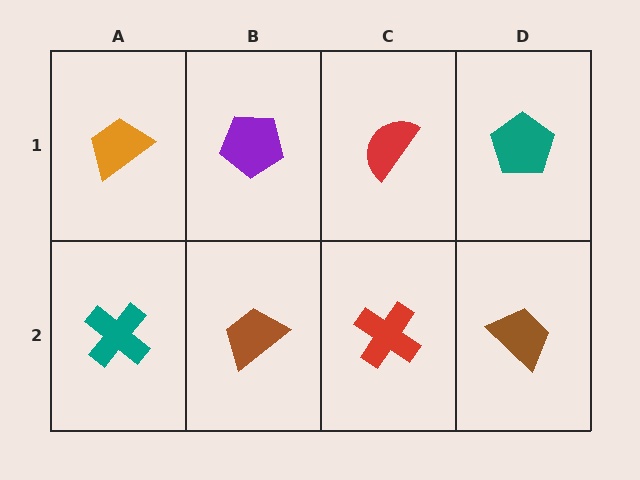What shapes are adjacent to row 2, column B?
A purple pentagon (row 1, column B), a teal cross (row 2, column A), a red cross (row 2, column C).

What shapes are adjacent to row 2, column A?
An orange trapezoid (row 1, column A), a brown trapezoid (row 2, column B).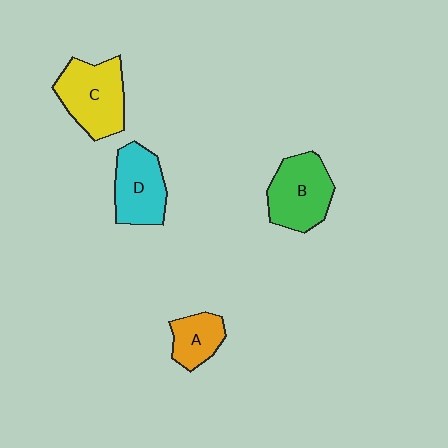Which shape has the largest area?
Shape C (yellow).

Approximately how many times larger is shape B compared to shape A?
Approximately 1.7 times.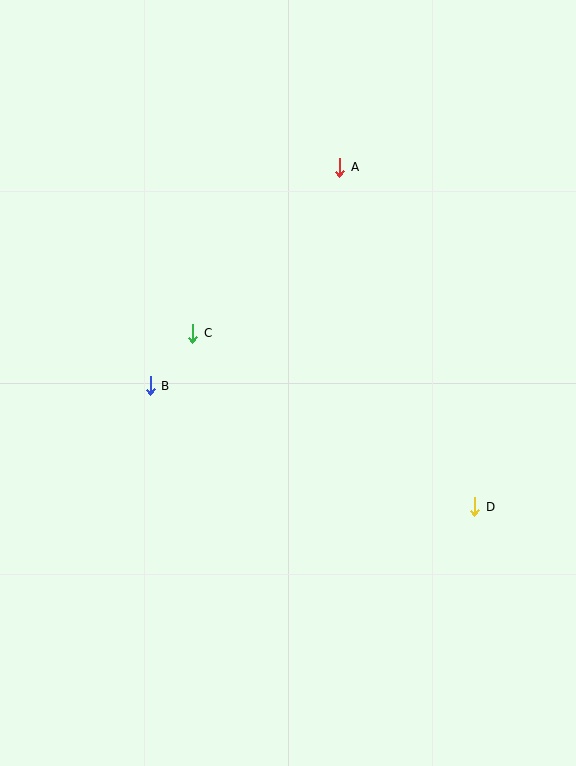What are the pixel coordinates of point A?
Point A is at (340, 167).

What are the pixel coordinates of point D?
Point D is at (475, 507).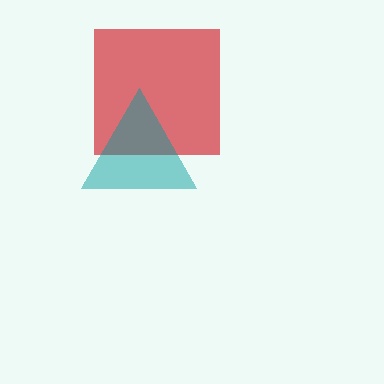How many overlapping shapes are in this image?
There are 2 overlapping shapes in the image.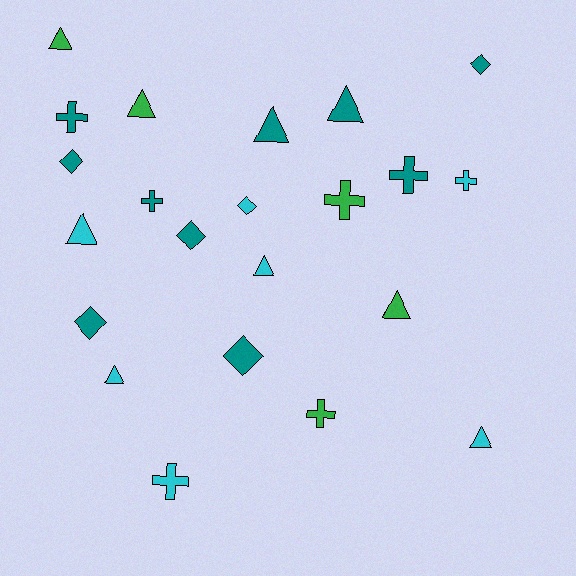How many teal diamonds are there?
There are 5 teal diamonds.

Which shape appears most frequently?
Triangle, with 9 objects.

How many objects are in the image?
There are 22 objects.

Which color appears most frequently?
Teal, with 10 objects.